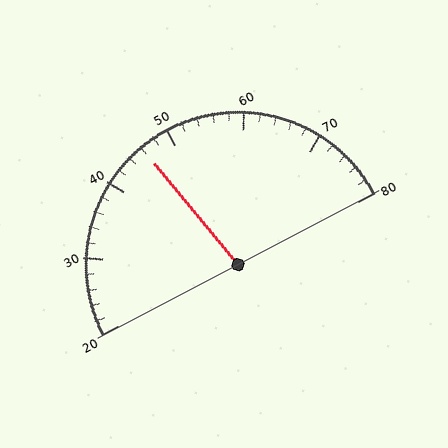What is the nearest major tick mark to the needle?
The nearest major tick mark is 50.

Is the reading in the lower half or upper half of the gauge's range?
The reading is in the lower half of the range (20 to 80).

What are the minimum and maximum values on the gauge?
The gauge ranges from 20 to 80.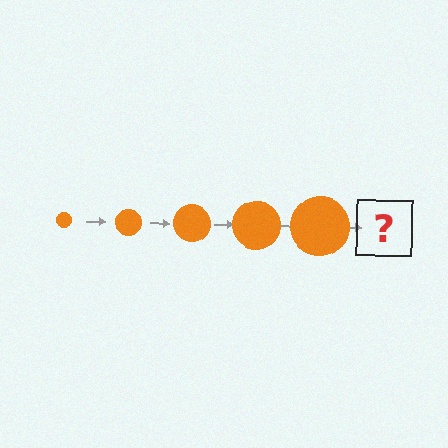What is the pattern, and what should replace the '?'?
The pattern is that the circle gets progressively larger each step. The '?' should be an orange circle, larger than the previous one.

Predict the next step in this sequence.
The next step is an orange circle, larger than the previous one.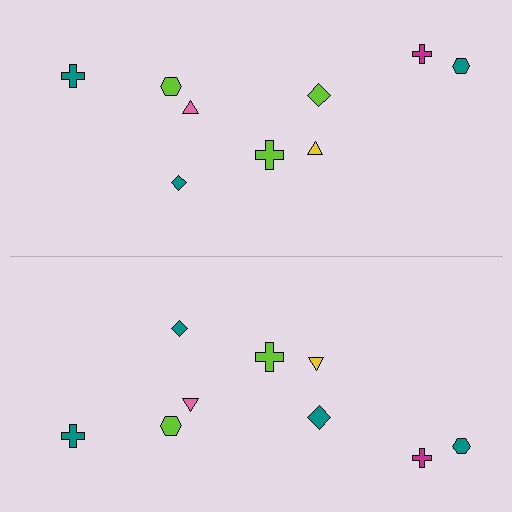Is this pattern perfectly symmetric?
No, the pattern is not perfectly symmetric. The teal diamond on the bottom side breaks the symmetry — its mirror counterpart is lime.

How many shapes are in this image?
There are 18 shapes in this image.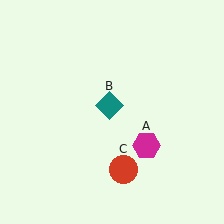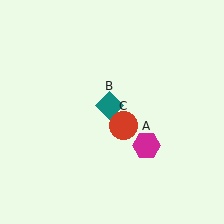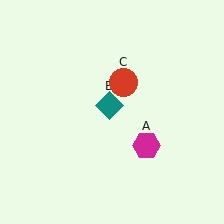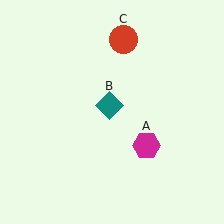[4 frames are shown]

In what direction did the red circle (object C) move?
The red circle (object C) moved up.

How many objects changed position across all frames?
1 object changed position: red circle (object C).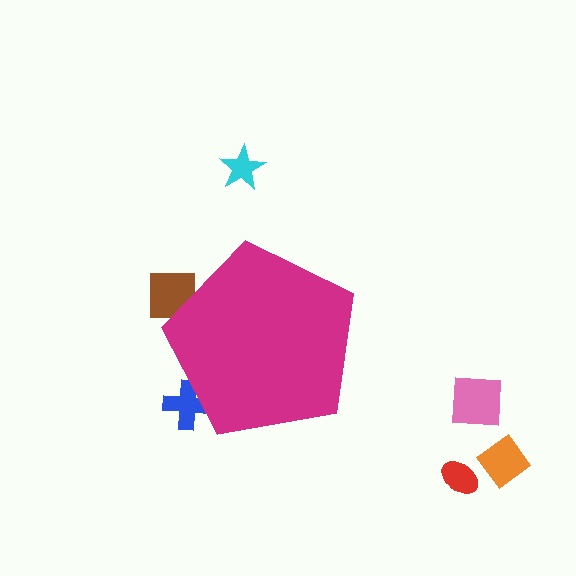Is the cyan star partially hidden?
No, the cyan star is fully visible.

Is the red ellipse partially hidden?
No, the red ellipse is fully visible.